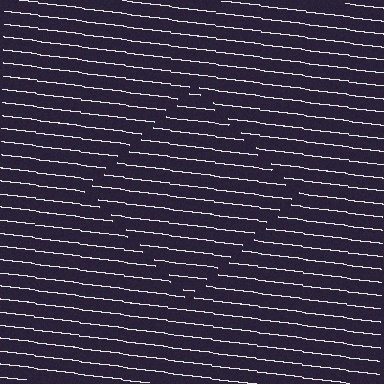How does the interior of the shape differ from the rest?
The interior of the shape contains the same grating, shifted by half a period — the contour is defined by the phase discontinuity where line-ends from the inner and outer gratings abut.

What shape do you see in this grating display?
An illusory square. The interior of the shape contains the same grating, shifted by half a period — the contour is defined by the phase discontinuity where line-ends from the inner and outer gratings abut.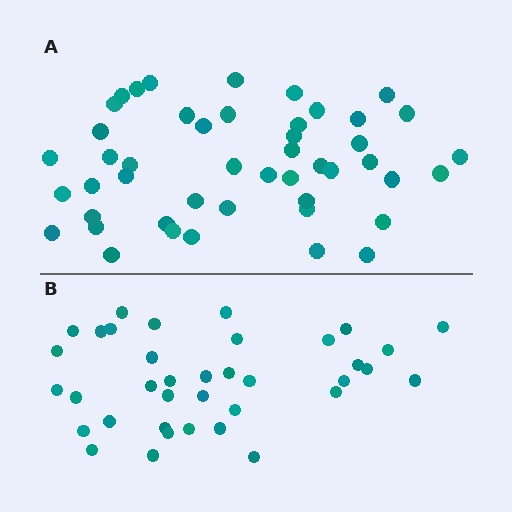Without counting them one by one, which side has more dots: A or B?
Region A (the top region) has more dots.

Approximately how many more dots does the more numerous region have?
Region A has roughly 10 or so more dots than region B.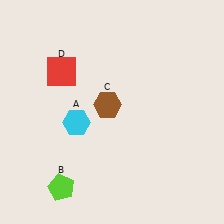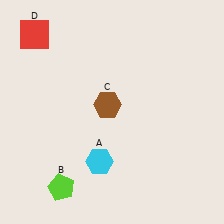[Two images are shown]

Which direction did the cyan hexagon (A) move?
The cyan hexagon (A) moved down.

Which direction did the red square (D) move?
The red square (D) moved up.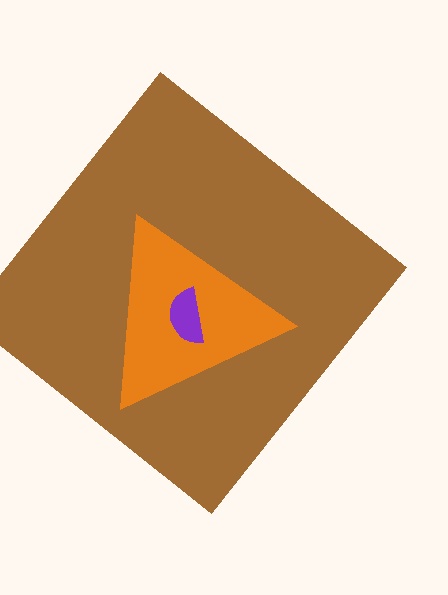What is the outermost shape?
The brown diamond.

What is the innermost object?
The purple semicircle.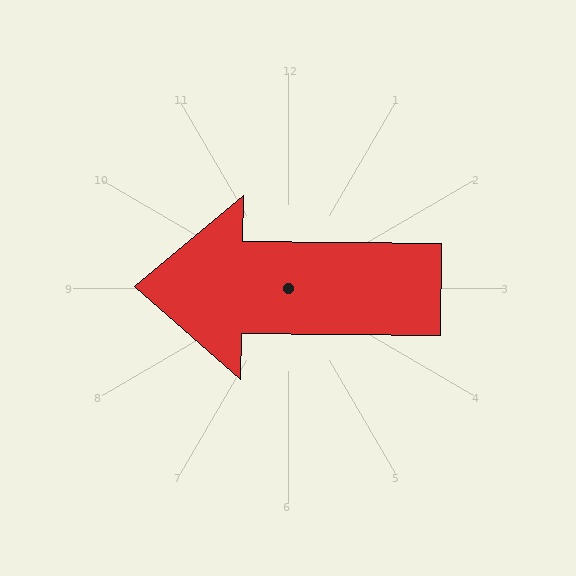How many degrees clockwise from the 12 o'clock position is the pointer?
Approximately 271 degrees.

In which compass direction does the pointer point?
West.